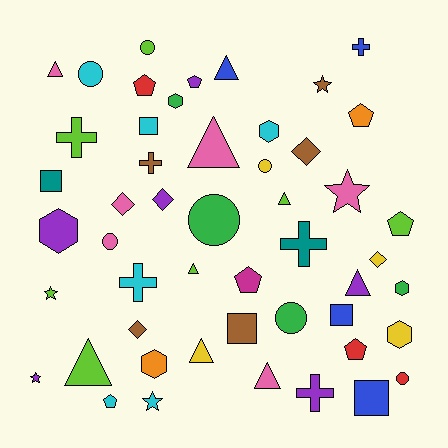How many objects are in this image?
There are 50 objects.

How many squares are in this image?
There are 5 squares.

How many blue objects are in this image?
There are 4 blue objects.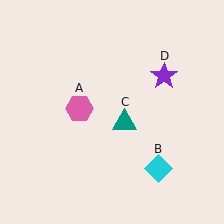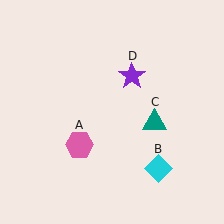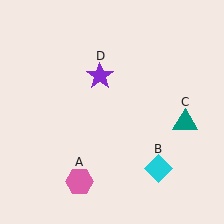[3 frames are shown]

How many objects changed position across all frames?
3 objects changed position: pink hexagon (object A), teal triangle (object C), purple star (object D).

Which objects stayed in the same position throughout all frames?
Cyan diamond (object B) remained stationary.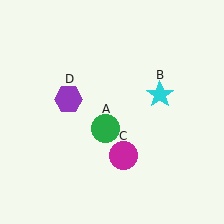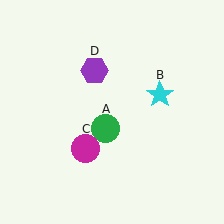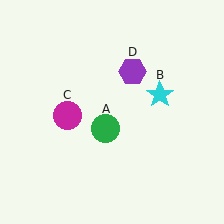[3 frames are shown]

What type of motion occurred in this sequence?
The magenta circle (object C), purple hexagon (object D) rotated clockwise around the center of the scene.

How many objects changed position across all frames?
2 objects changed position: magenta circle (object C), purple hexagon (object D).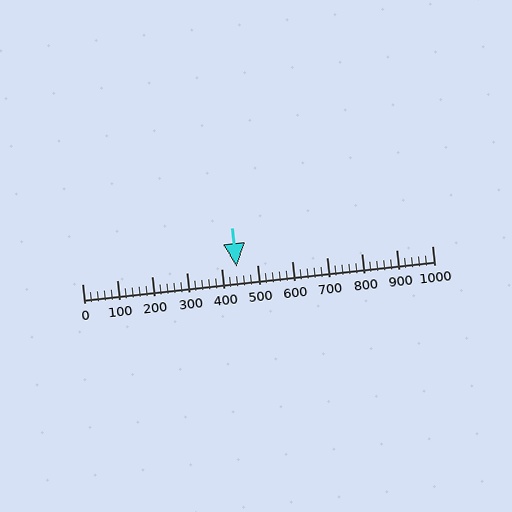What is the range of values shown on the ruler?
The ruler shows values from 0 to 1000.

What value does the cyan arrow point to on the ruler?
The cyan arrow points to approximately 442.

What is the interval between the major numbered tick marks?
The major tick marks are spaced 100 units apart.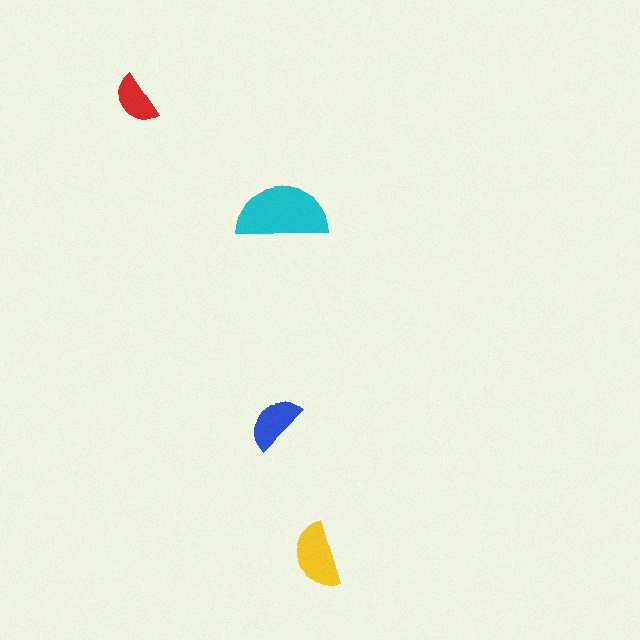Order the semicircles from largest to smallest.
the cyan one, the yellow one, the blue one, the red one.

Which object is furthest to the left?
The red semicircle is leftmost.